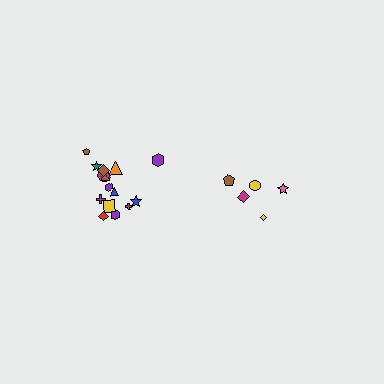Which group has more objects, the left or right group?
The left group.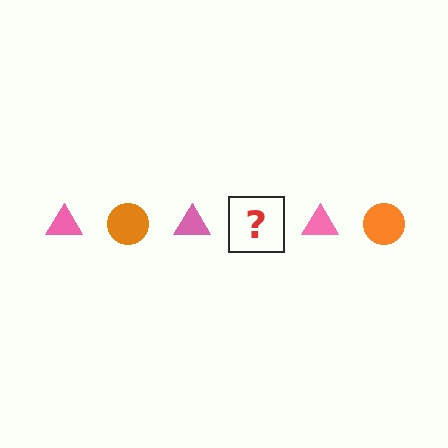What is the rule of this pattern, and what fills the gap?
The rule is that the pattern alternates between pink triangle and orange circle. The gap should be filled with an orange circle.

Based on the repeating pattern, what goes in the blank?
The blank should be an orange circle.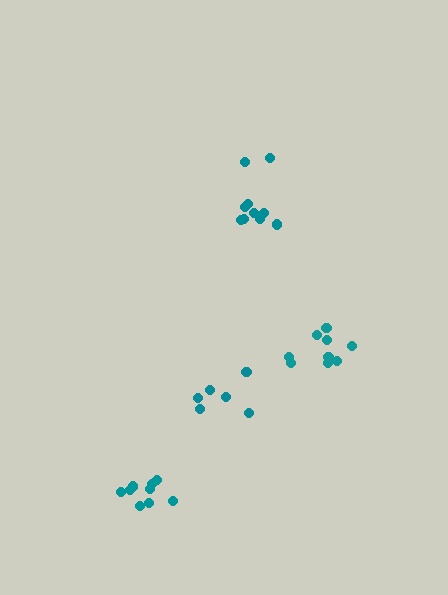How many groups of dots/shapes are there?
There are 4 groups.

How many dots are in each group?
Group 1: 10 dots, Group 2: 10 dots, Group 3: 9 dots, Group 4: 6 dots (35 total).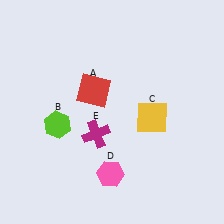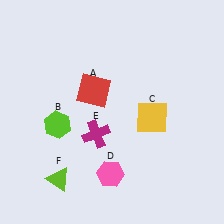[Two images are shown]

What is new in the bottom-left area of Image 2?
A lime triangle (F) was added in the bottom-left area of Image 2.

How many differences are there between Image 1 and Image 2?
There is 1 difference between the two images.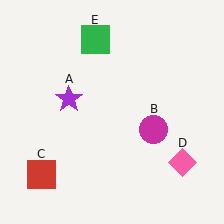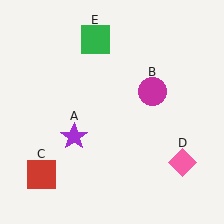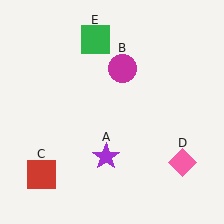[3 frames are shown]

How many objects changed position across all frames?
2 objects changed position: purple star (object A), magenta circle (object B).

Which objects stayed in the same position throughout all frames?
Red square (object C) and pink diamond (object D) and green square (object E) remained stationary.